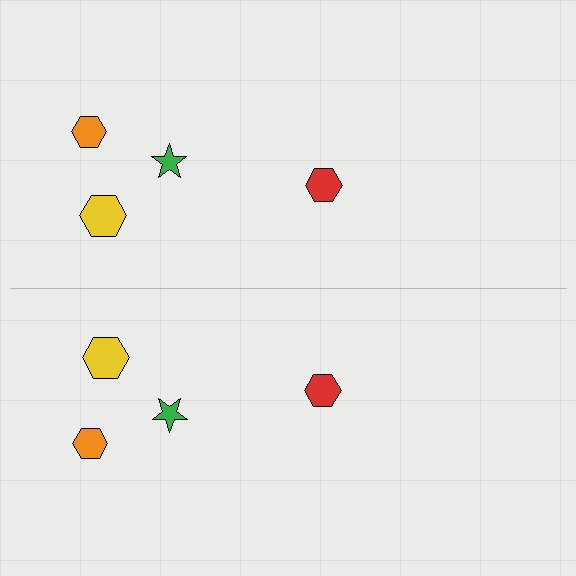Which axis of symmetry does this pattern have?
The pattern has a horizontal axis of symmetry running through the center of the image.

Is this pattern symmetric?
Yes, this pattern has bilateral (reflection) symmetry.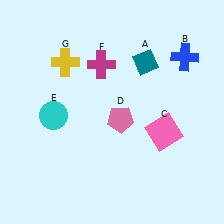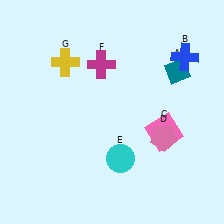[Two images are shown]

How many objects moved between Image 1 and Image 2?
3 objects moved between the two images.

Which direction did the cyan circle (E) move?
The cyan circle (E) moved right.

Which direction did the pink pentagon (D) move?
The pink pentagon (D) moved right.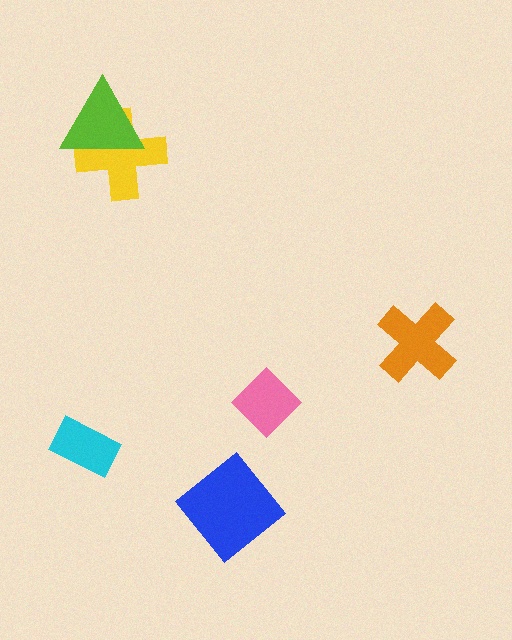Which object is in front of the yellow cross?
The lime triangle is in front of the yellow cross.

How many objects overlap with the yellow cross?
1 object overlaps with the yellow cross.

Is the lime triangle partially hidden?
No, no other shape covers it.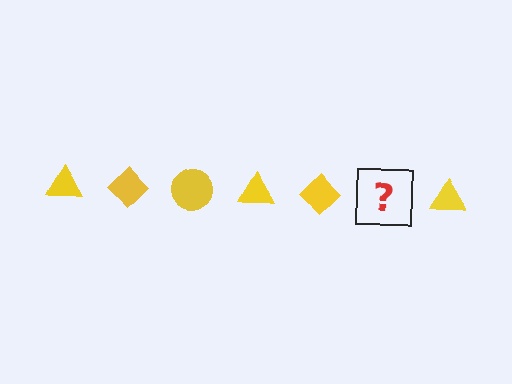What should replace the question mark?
The question mark should be replaced with a yellow circle.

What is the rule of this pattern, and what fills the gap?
The rule is that the pattern cycles through triangle, diamond, circle shapes in yellow. The gap should be filled with a yellow circle.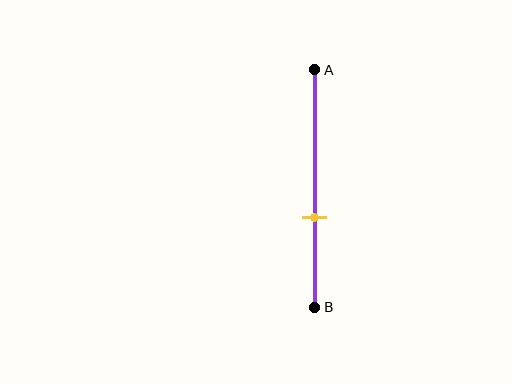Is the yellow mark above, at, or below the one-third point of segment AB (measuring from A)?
The yellow mark is below the one-third point of segment AB.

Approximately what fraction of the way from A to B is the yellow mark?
The yellow mark is approximately 60% of the way from A to B.